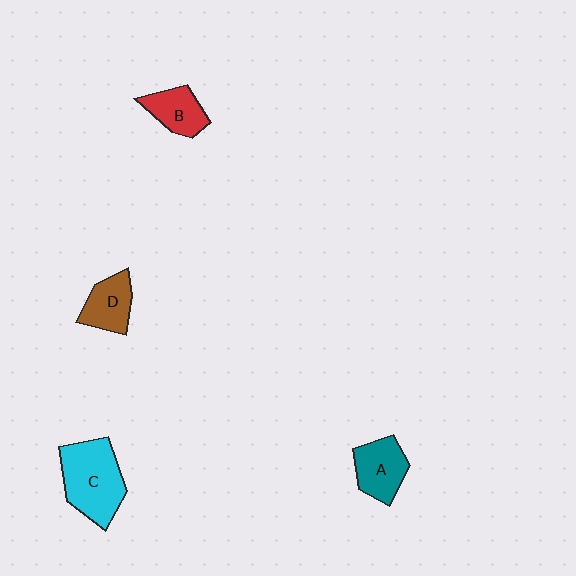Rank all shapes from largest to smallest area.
From largest to smallest: C (cyan), A (teal), D (brown), B (red).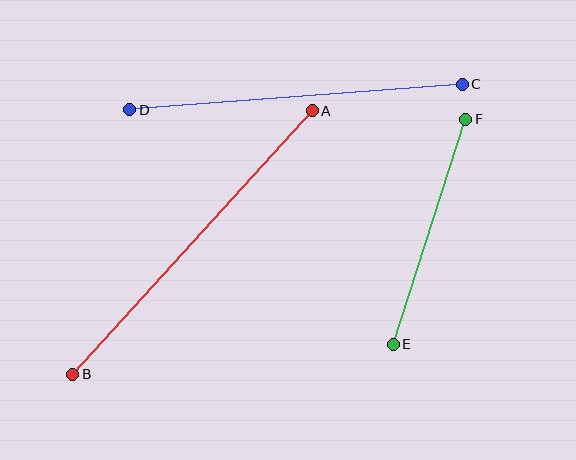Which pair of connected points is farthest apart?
Points A and B are farthest apart.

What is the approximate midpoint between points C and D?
The midpoint is at approximately (296, 97) pixels.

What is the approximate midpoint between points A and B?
The midpoint is at approximately (192, 243) pixels.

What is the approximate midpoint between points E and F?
The midpoint is at approximately (430, 232) pixels.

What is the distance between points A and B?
The distance is approximately 356 pixels.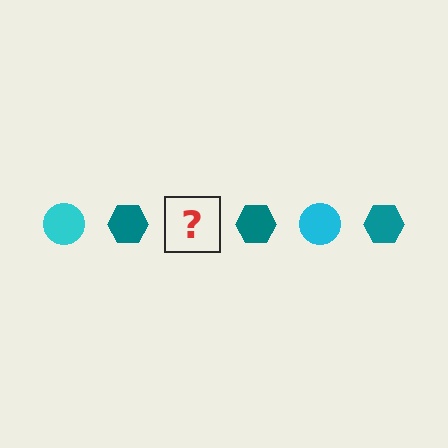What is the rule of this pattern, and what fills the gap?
The rule is that the pattern alternates between cyan circle and teal hexagon. The gap should be filled with a cyan circle.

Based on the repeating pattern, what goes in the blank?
The blank should be a cyan circle.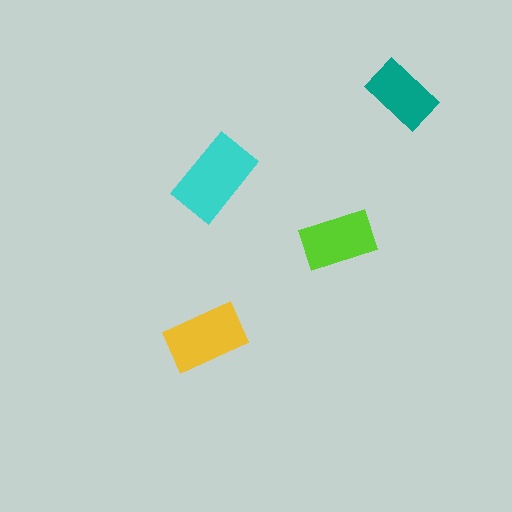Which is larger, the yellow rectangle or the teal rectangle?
The yellow one.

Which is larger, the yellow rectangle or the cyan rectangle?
The cyan one.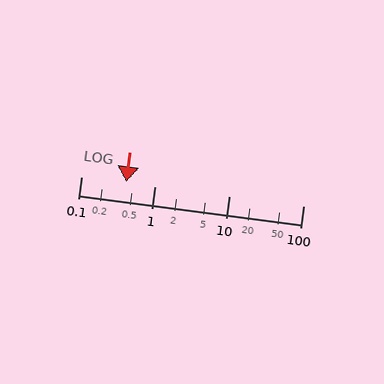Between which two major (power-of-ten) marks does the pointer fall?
The pointer is between 0.1 and 1.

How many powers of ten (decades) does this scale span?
The scale spans 3 decades, from 0.1 to 100.